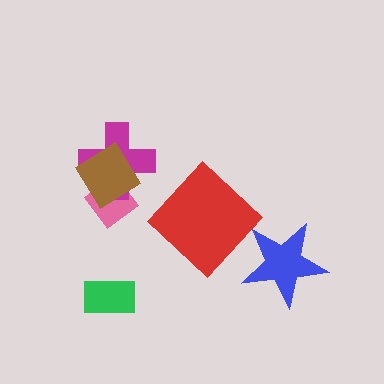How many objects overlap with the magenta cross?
2 objects overlap with the magenta cross.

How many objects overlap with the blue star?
0 objects overlap with the blue star.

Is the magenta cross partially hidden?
Yes, it is partially covered by another shape.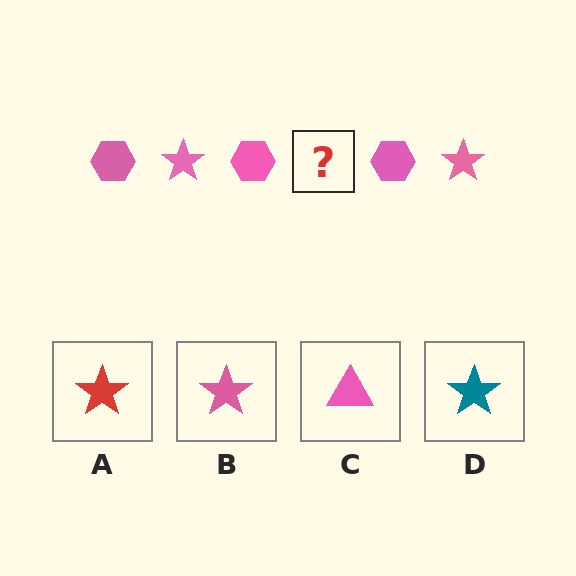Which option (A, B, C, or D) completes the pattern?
B.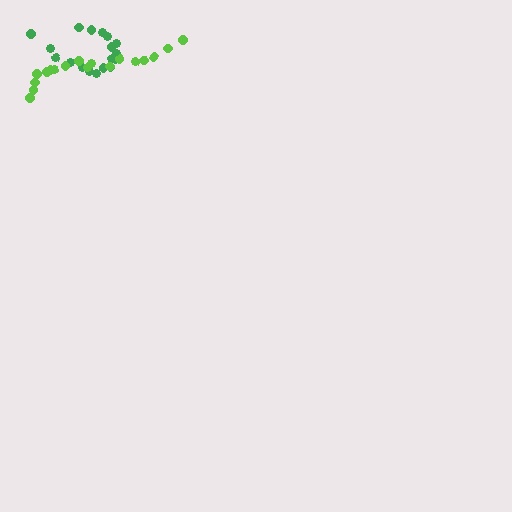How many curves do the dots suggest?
There are 2 distinct paths.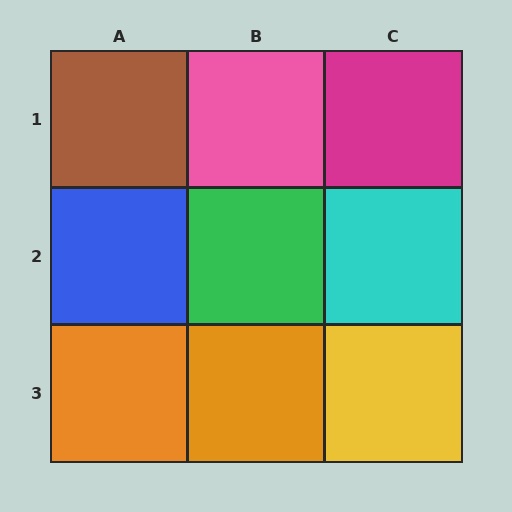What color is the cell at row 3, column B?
Orange.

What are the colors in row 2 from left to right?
Blue, green, cyan.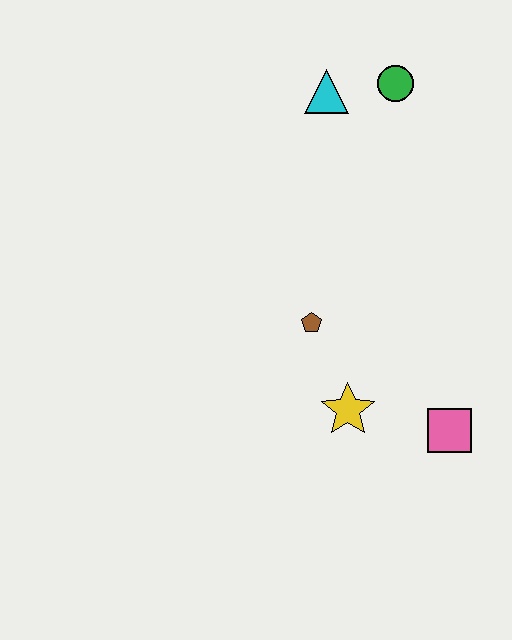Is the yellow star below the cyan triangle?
Yes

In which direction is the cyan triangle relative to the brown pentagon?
The cyan triangle is above the brown pentagon.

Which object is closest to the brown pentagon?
The yellow star is closest to the brown pentagon.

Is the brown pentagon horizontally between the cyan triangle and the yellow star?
No